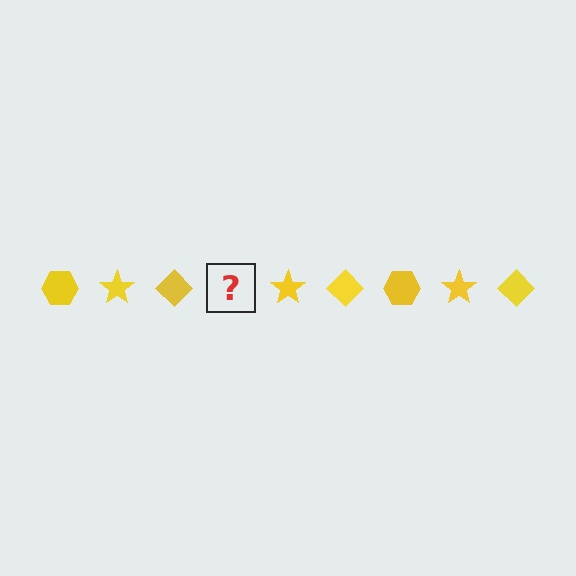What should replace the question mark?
The question mark should be replaced with a yellow hexagon.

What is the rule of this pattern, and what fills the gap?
The rule is that the pattern cycles through hexagon, star, diamond shapes in yellow. The gap should be filled with a yellow hexagon.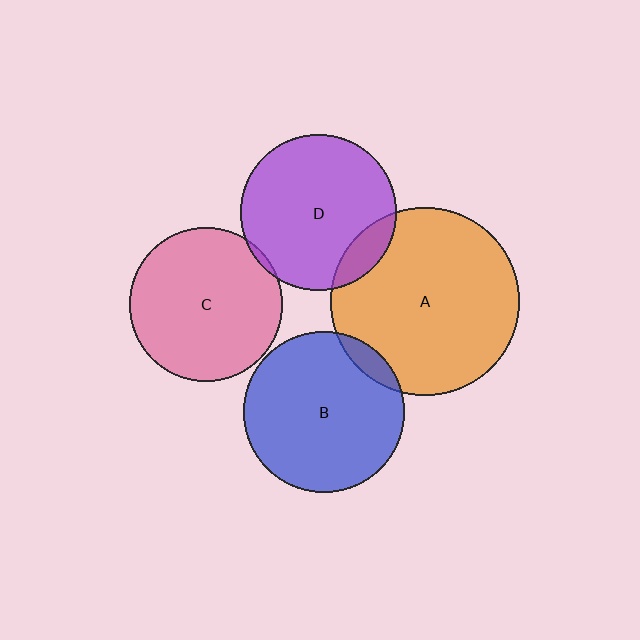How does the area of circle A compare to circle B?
Approximately 1.4 times.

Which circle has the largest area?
Circle A (orange).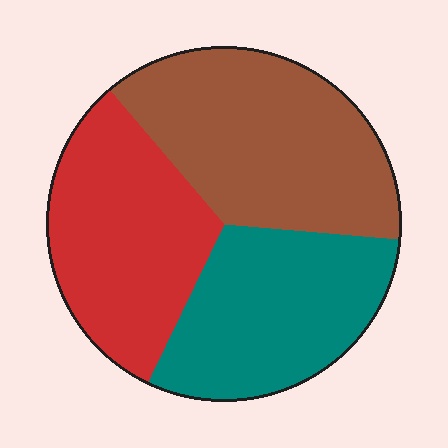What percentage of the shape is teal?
Teal takes up between a sixth and a third of the shape.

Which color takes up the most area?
Brown, at roughly 40%.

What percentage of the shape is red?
Red takes up about one third (1/3) of the shape.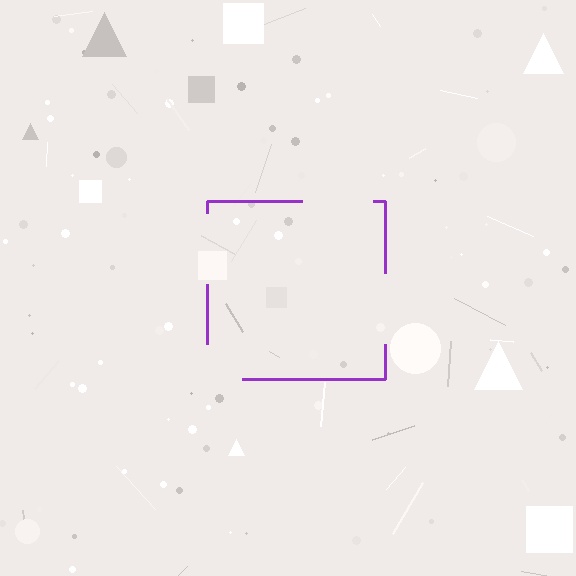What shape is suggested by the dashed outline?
The dashed outline suggests a square.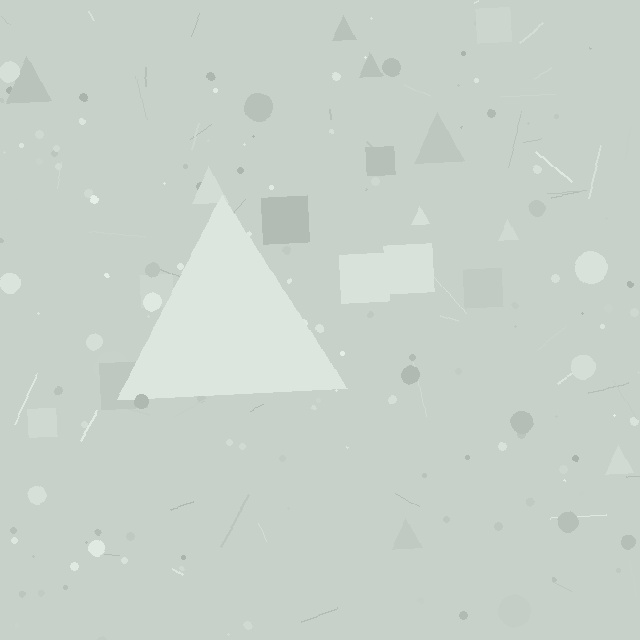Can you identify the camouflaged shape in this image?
The camouflaged shape is a triangle.